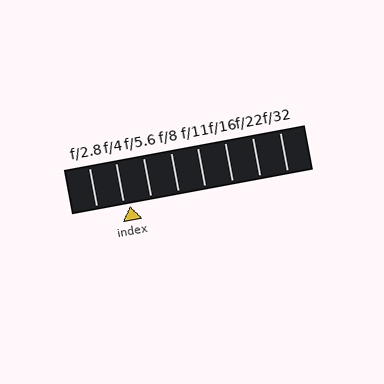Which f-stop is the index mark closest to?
The index mark is closest to f/4.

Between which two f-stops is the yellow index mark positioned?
The index mark is between f/4 and f/5.6.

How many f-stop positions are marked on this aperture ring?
There are 8 f-stop positions marked.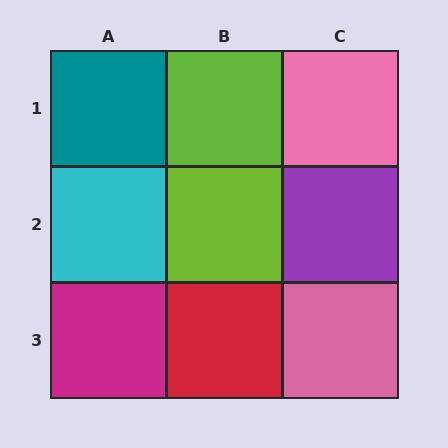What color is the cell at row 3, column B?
Red.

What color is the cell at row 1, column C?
Pink.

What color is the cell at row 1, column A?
Teal.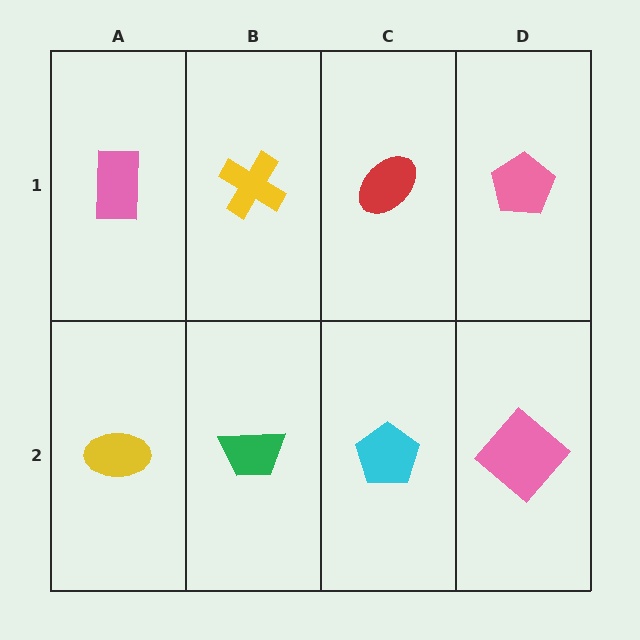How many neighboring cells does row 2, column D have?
2.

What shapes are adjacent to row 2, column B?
A yellow cross (row 1, column B), a yellow ellipse (row 2, column A), a cyan pentagon (row 2, column C).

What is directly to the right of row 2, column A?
A green trapezoid.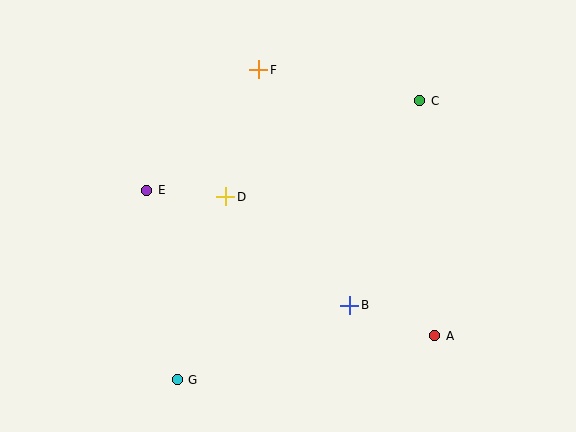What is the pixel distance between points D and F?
The distance between D and F is 131 pixels.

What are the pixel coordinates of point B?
Point B is at (350, 305).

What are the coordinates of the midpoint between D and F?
The midpoint between D and F is at (242, 133).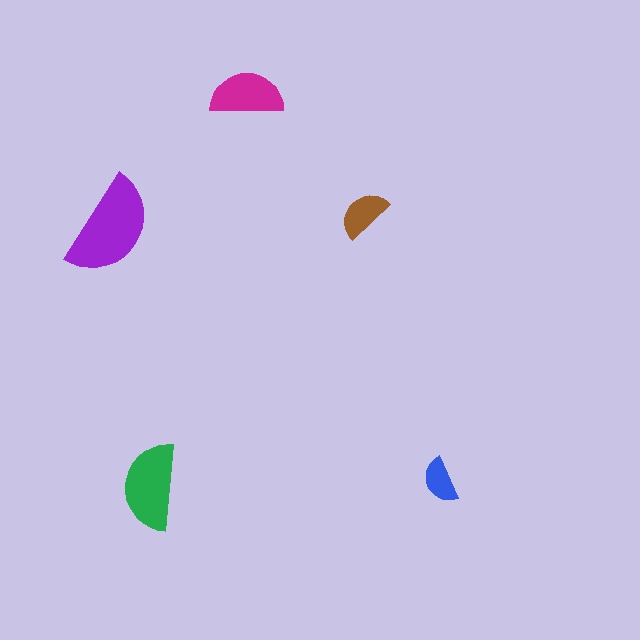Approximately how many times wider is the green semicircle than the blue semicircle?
About 2 times wider.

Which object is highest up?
The magenta semicircle is topmost.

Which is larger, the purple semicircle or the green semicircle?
The purple one.